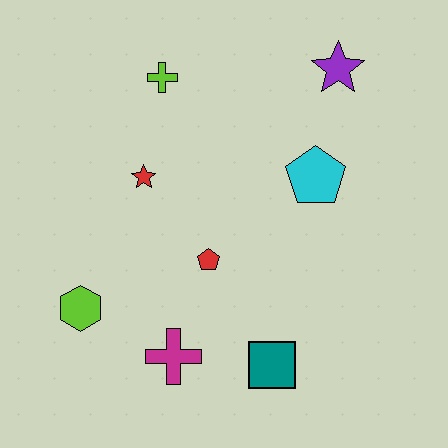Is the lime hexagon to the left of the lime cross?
Yes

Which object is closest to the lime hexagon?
The magenta cross is closest to the lime hexagon.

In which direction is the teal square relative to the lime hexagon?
The teal square is to the right of the lime hexagon.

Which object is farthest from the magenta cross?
The purple star is farthest from the magenta cross.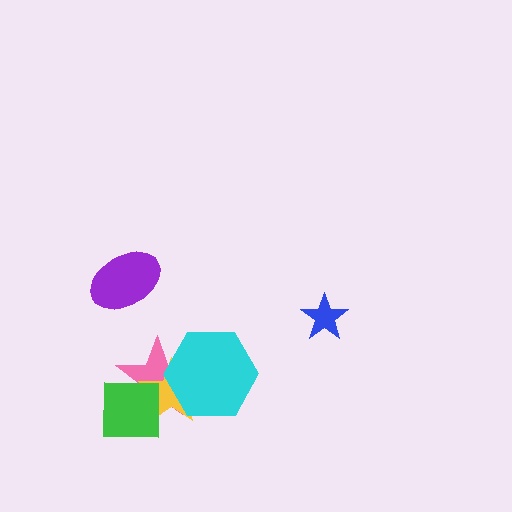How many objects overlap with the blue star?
0 objects overlap with the blue star.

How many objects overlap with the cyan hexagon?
2 objects overlap with the cyan hexagon.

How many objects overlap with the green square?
2 objects overlap with the green square.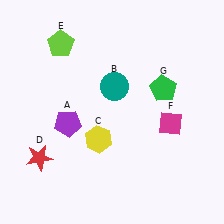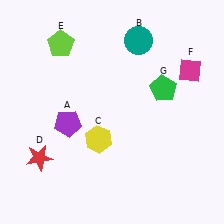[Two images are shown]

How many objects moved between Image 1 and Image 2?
2 objects moved between the two images.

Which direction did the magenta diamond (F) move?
The magenta diamond (F) moved up.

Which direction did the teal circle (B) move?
The teal circle (B) moved up.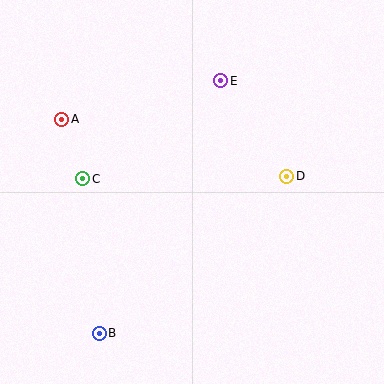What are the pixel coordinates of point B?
Point B is at (99, 333).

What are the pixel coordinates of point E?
Point E is at (221, 81).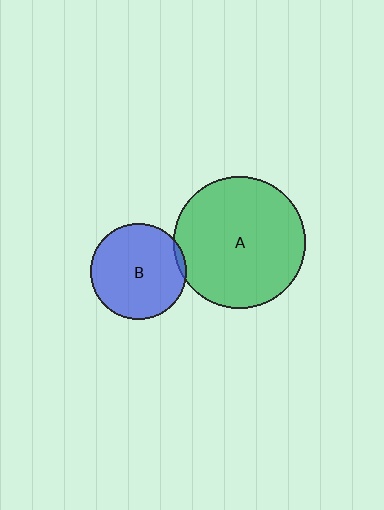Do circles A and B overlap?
Yes.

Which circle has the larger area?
Circle A (green).